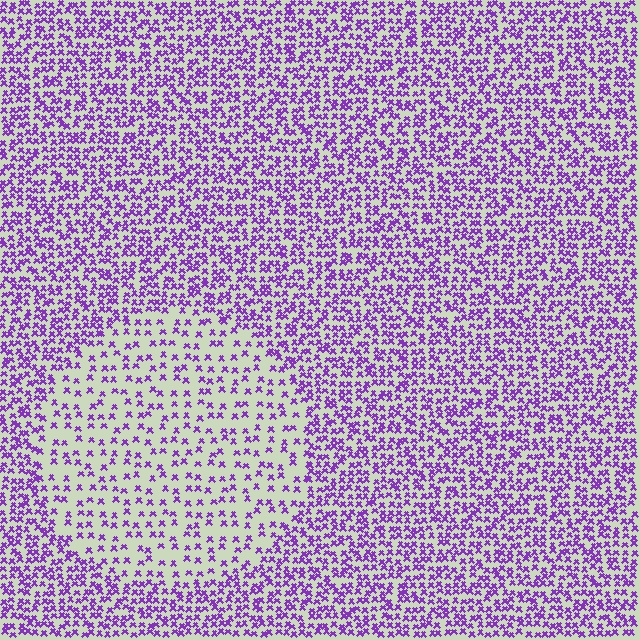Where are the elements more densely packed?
The elements are more densely packed outside the circle boundary.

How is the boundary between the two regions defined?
The boundary is defined by a change in element density (approximately 2.2x ratio). All elements are the same color, size, and shape.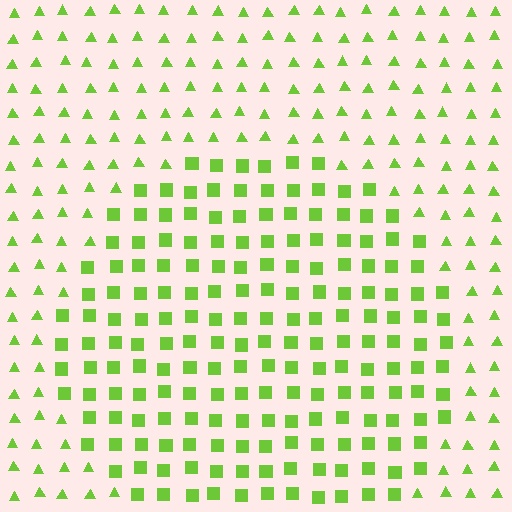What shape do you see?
I see a circle.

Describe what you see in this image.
The image is filled with small lime elements arranged in a uniform grid. A circle-shaped region contains squares, while the surrounding area contains triangles. The boundary is defined purely by the change in element shape.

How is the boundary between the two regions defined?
The boundary is defined by a change in element shape: squares inside vs. triangles outside. All elements share the same color and spacing.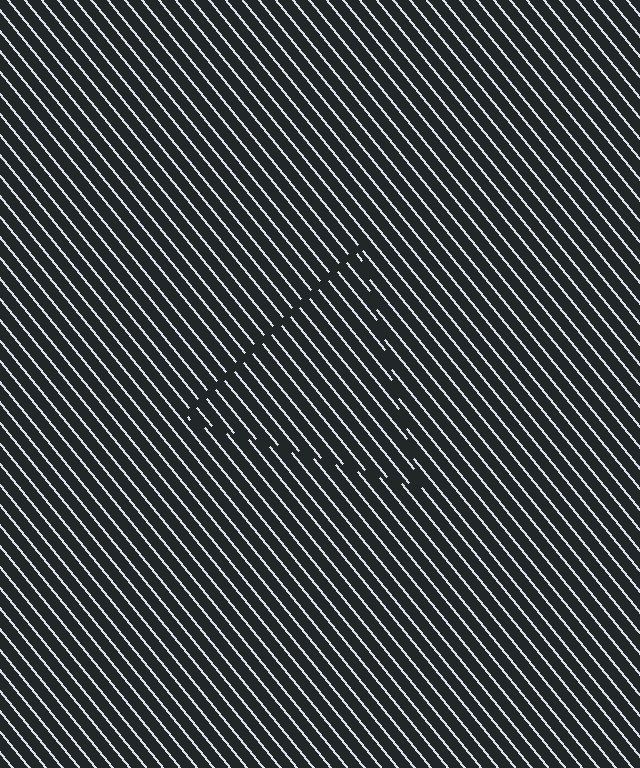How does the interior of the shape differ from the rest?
The interior of the shape contains the same grating, shifted by half a period — the contour is defined by the phase discontinuity where line-ends from the inner and outer gratings abut.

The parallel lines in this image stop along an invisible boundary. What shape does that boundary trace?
An illusory triangle. The interior of the shape contains the same grating, shifted by half a period — the contour is defined by the phase discontinuity where line-ends from the inner and outer gratings abut.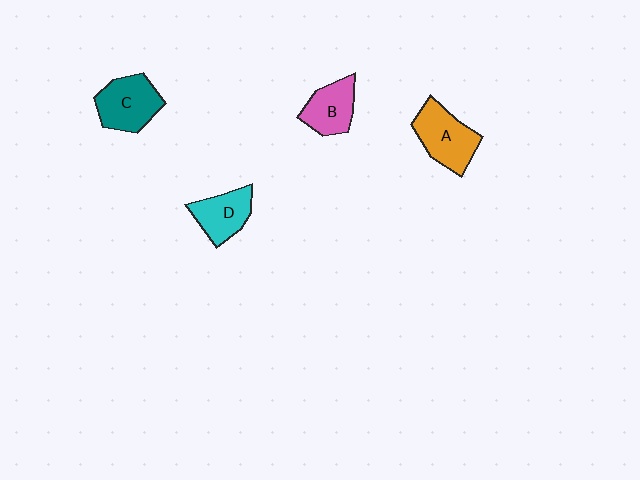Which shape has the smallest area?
Shape B (pink).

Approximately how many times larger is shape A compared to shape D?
Approximately 1.3 times.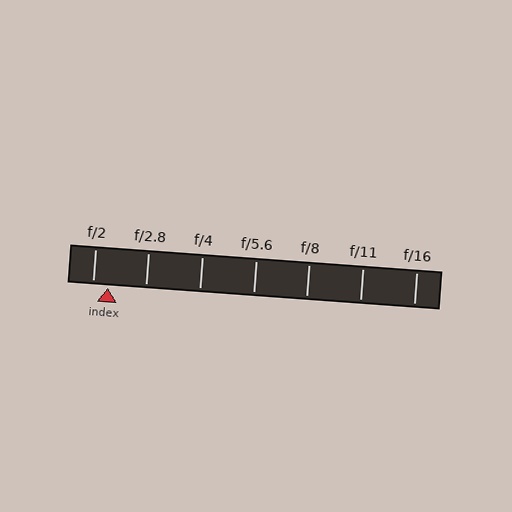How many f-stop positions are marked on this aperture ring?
There are 7 f-stop positions marked.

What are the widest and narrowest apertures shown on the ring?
The widest aperture shown is f/2 and the narrowest is f/16.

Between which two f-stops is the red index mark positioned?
The index mark is between f/2 and f/2.8.